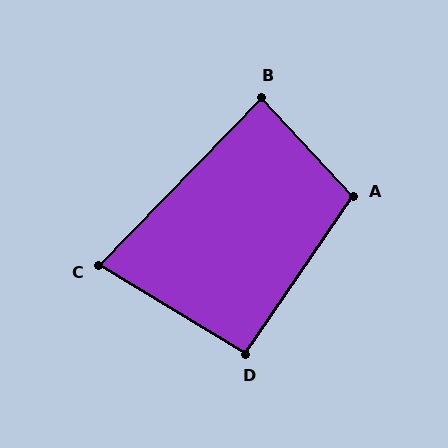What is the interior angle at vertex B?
Approximately 87 degrees (approximately right).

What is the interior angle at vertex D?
Approximately 93 degrees (approximately right).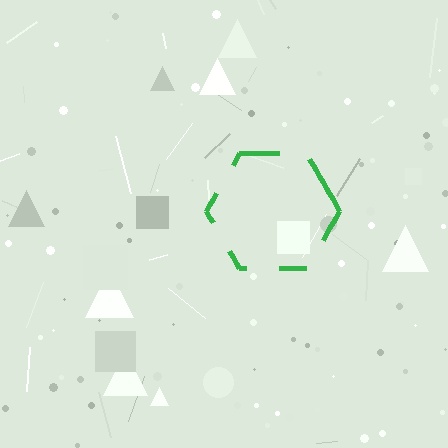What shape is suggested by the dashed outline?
The dashed outline suggests a hexagon.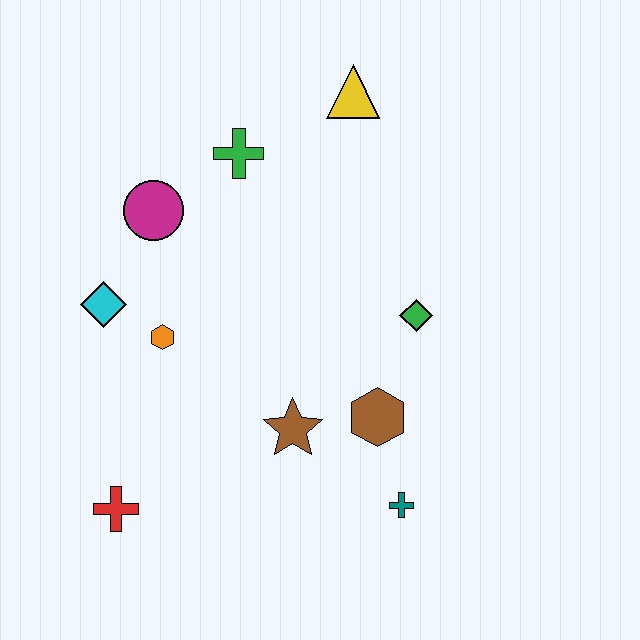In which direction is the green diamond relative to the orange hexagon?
The green diamond is to the right of the orange hexagon.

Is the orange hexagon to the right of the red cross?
Yes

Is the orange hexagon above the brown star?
Yes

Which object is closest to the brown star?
The brown hexagon is closest to the brown star.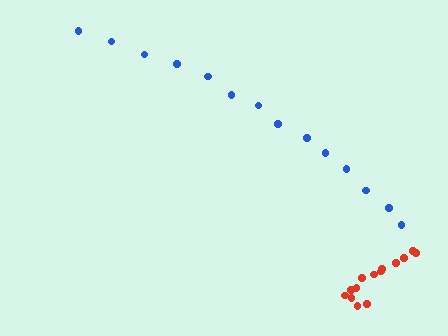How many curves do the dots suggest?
There are 2 distinct paths.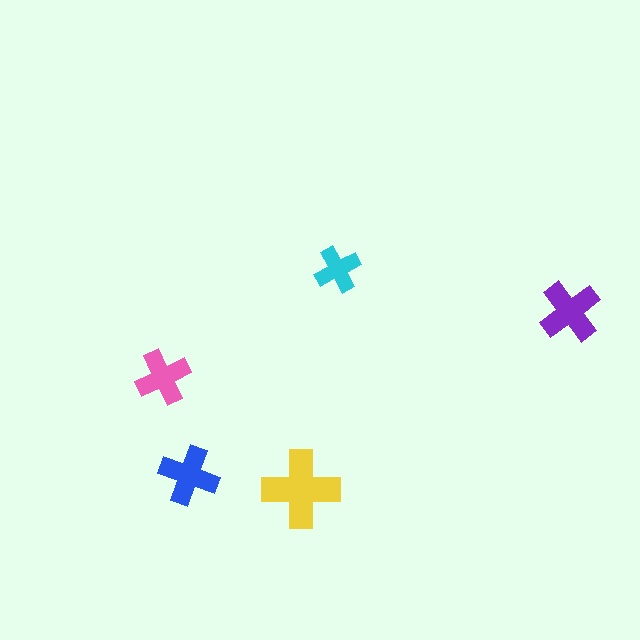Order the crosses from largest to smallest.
the yellow one, the purple one, the blue one, the pink one, the cyan one.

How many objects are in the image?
There are 5 objects in the image.